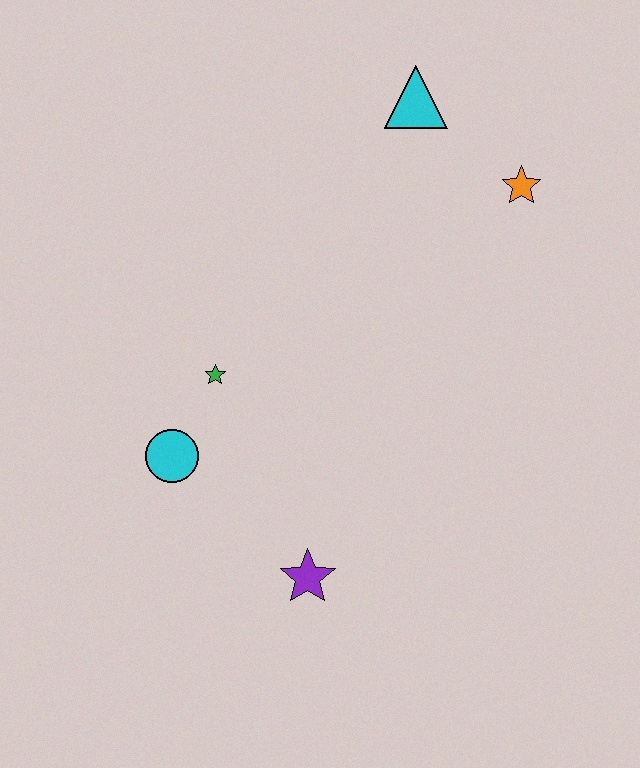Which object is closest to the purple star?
The cyan circle is closest to the purple star.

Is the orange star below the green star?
No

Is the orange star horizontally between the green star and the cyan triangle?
No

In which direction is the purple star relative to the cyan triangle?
The purple star is below the cyan triangle.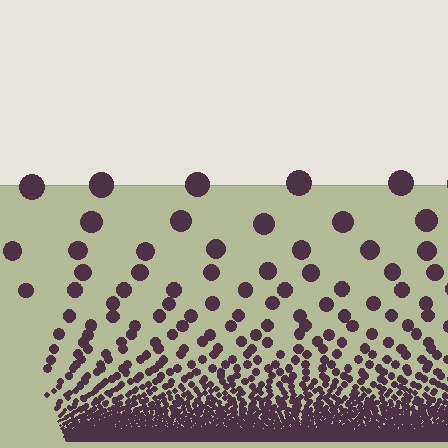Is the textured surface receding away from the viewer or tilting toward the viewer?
The surface appears to tilt toward the viewer. Texture elements get larger and sparser toward the top.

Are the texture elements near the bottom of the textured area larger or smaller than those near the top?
Smaller. The gradient is inverted — elements near the bottom are smaller and denser.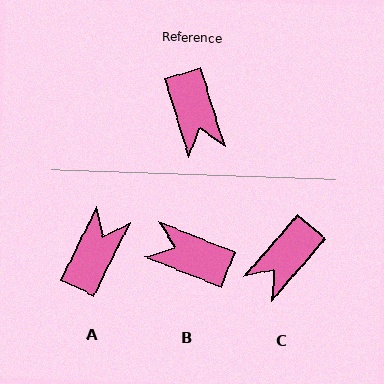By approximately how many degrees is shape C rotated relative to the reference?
Approximately 58 degrees clockwise.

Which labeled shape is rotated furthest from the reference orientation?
A, about 137 degrees away.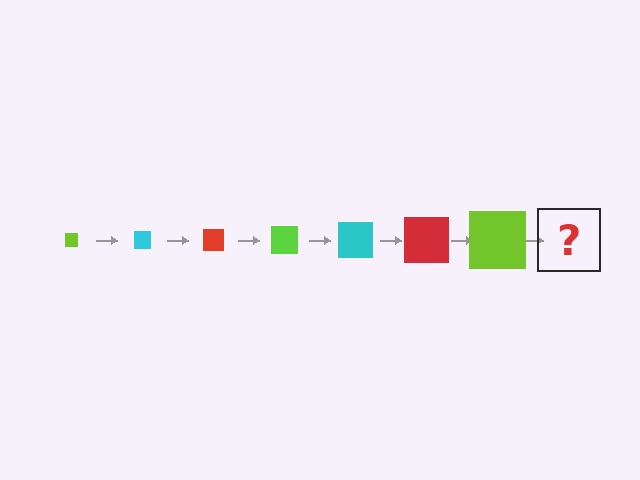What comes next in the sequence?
The next element should be a cyan square, larger than the previous one.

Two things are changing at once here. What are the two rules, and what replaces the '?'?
The two rules are that the square grows larger each step and the color cycles through lime, cyan, and red. The '?' should be a cyan square, larger than the previous one.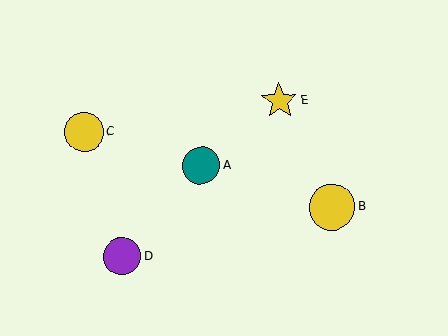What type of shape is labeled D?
Shape D is a purple circle.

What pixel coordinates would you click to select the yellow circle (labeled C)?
Click at (84, 132) to select the yellow circle C.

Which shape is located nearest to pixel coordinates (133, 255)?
The purple circle (labeled D) at (122, 256) is nearest to that location.